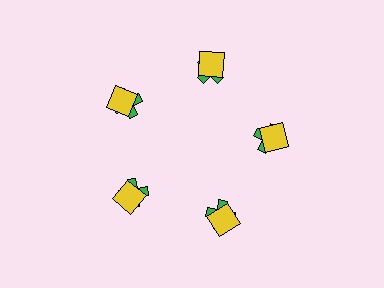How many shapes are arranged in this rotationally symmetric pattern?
There are 10 shapes, arranged in 5 groups of 2.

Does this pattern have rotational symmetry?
Yes, this pattern has 5-fold rotational symmetry. It looks the same after rotating 72 degrees around the center.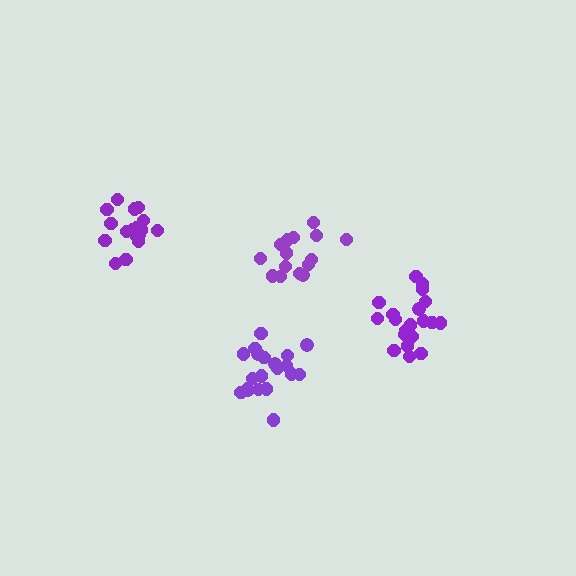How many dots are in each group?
Group 1: 20 dots, Group 2: 20 dots, Group 3: 20 dots, Group 4: 15 dots (75 total).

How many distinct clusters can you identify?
There are 4 distinct clusters.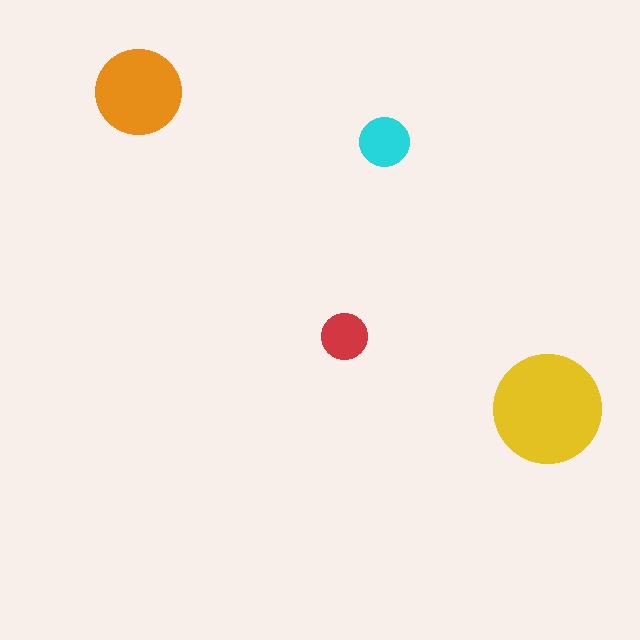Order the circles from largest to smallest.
the yellow one, the orange one, the cyan one, the red one.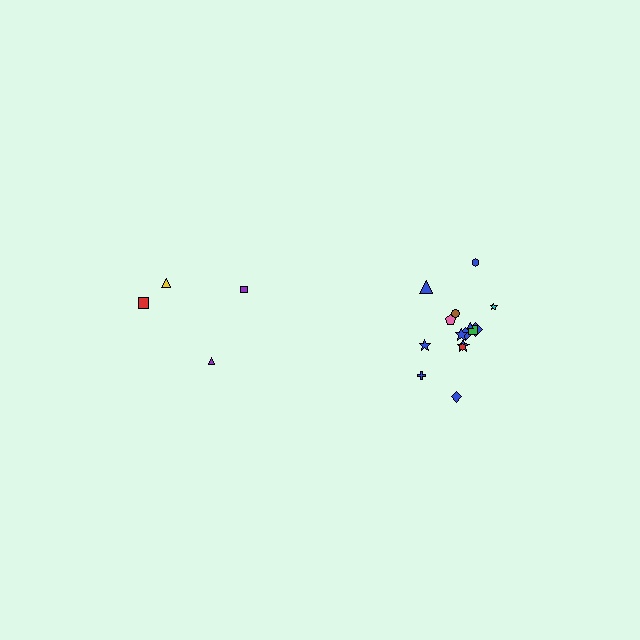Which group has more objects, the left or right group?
The right group.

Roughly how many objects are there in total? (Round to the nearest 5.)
Roughly 20 objects in total.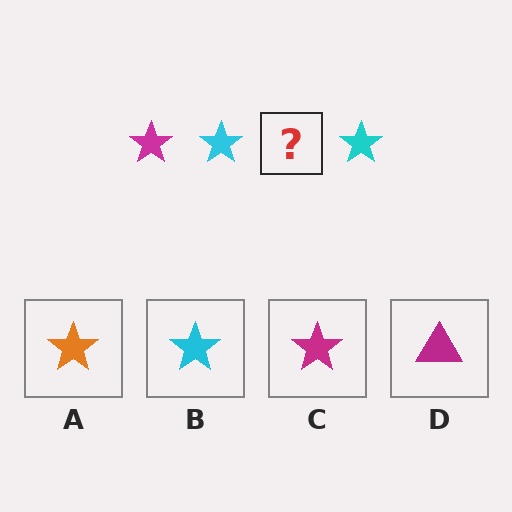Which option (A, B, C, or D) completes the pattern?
C.